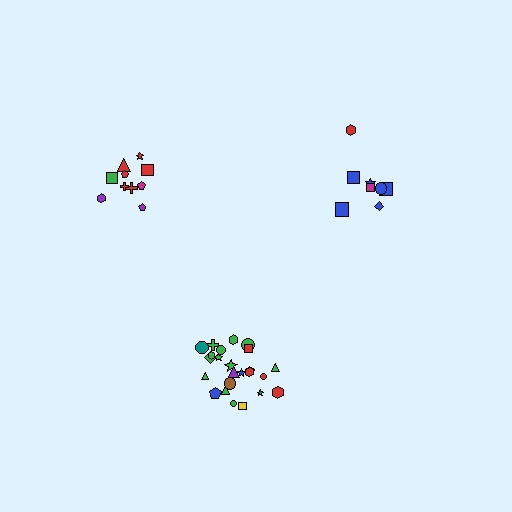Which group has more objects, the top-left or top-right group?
The top-left group.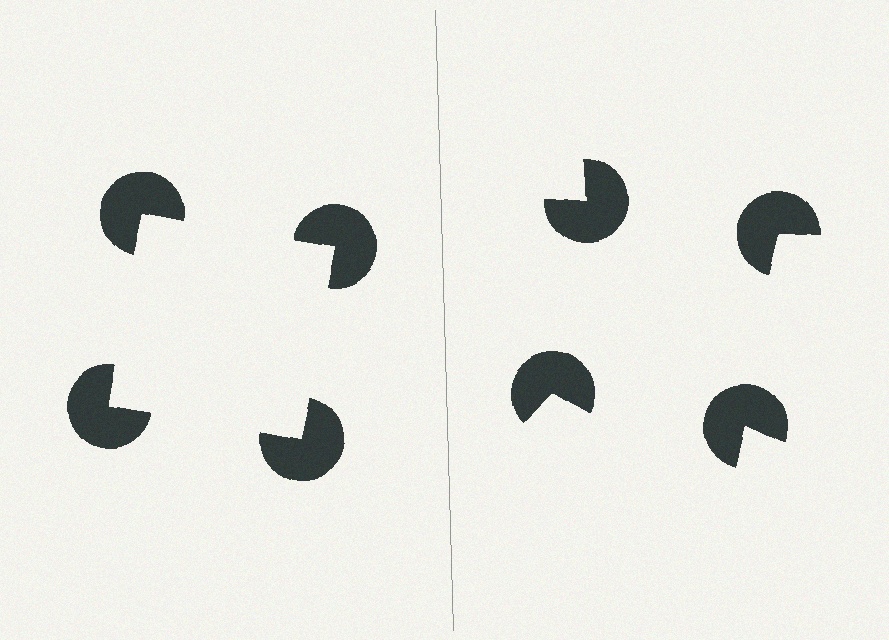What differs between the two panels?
The pac-man discs are positioned identically on both sides; only the wedge orientations differ. On the left they align to a square; on the right they are misaligned.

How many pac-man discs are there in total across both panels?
8 — 4 on each side.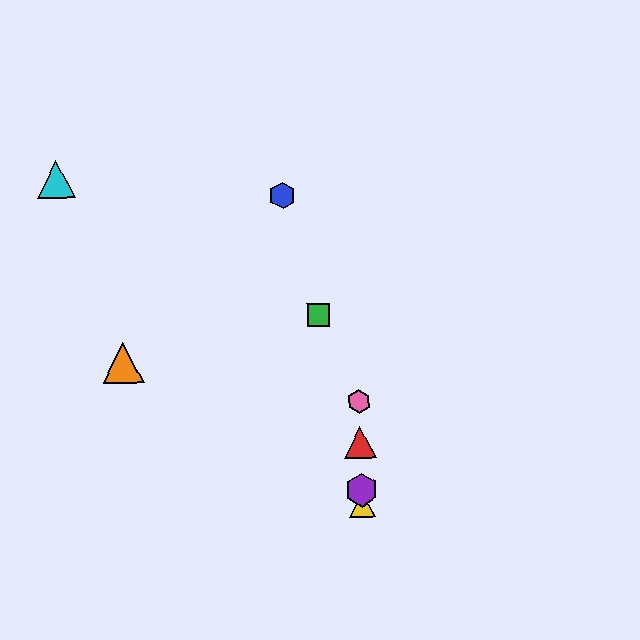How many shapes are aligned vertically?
4 shapes (the red triangle, the yellow triangle, the purple hexagon, the pink hexagon) are aligned vertically.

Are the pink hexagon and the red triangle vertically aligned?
Yes, both are at x≈359.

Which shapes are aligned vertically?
The red triangle, the yellow triangle, the purple hexagon, the pink hexagon are aligned vertically.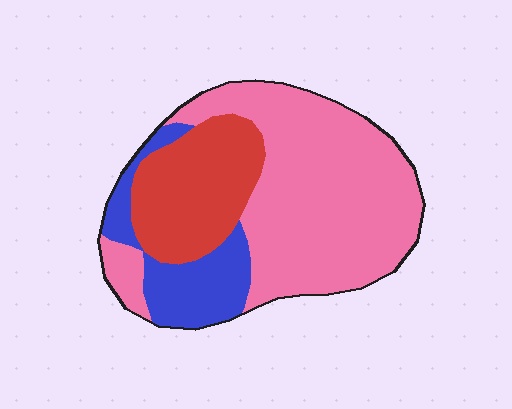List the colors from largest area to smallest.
From largest to smallest: pink, red, blue.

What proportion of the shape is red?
Red covers 24% of the shape.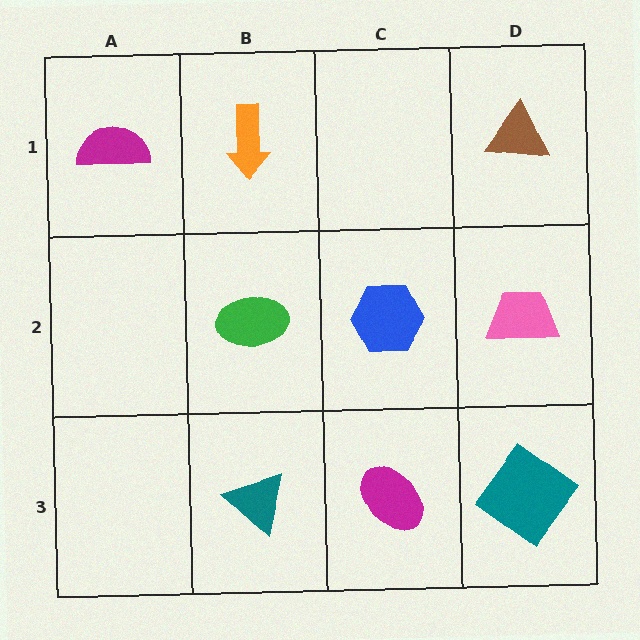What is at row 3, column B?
A teal triangle.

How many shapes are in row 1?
3 shapes.